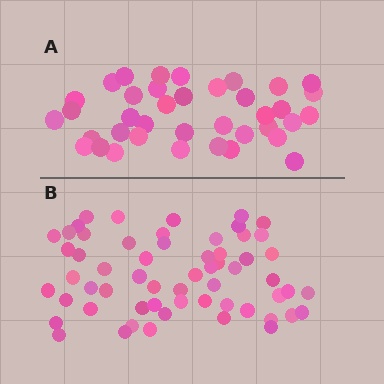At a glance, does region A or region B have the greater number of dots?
Region B (the bottom region) has more dots.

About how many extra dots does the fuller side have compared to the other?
Region B has approximately 20 more dots than region A.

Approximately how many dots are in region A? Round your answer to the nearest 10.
About 40 dots. (The exact count is 38, which rounds to 40.)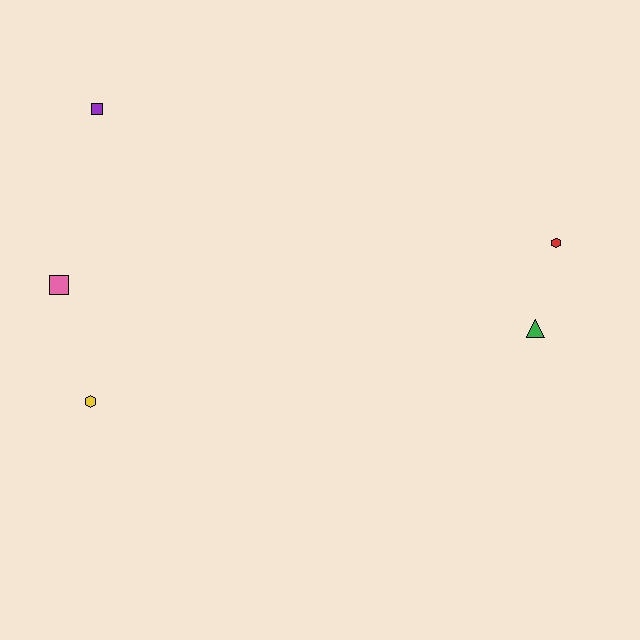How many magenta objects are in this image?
There are no magenta objects.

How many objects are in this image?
There are 5 objects.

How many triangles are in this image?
There is 1 triangle.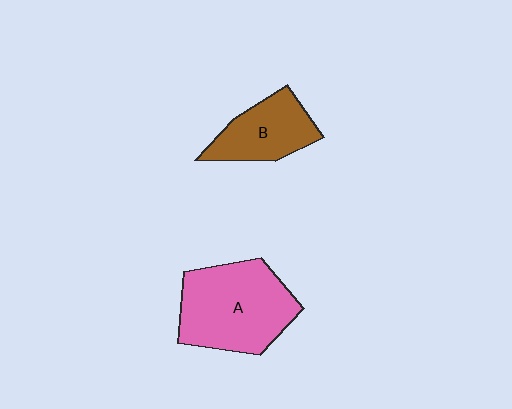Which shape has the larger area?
Shape A (pink).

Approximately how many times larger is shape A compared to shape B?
Approximately 1.7 times.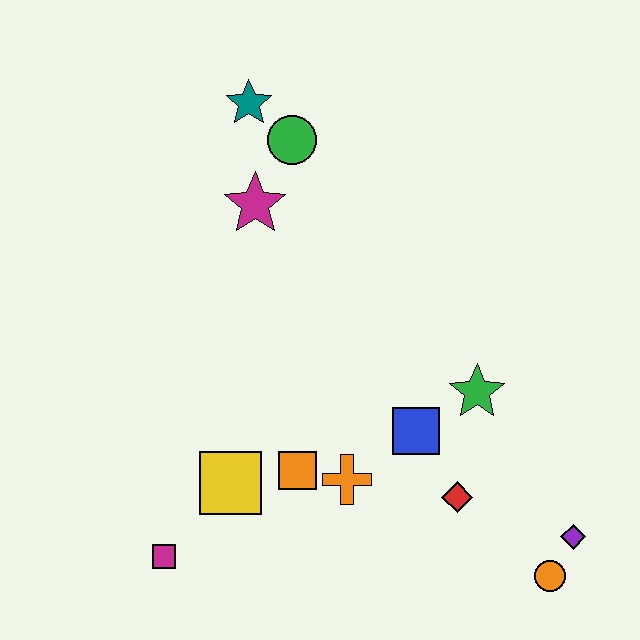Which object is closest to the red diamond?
The blue square is closest to the red diamond.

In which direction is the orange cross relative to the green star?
The orange cross is to the left of the green star.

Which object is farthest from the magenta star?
The orange circle is farthest from the magenta star.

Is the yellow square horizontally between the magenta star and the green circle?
No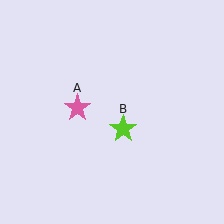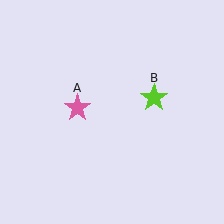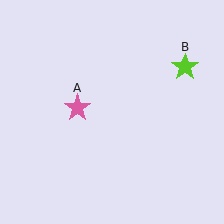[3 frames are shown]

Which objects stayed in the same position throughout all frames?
Pink star (object A) remained stationary.